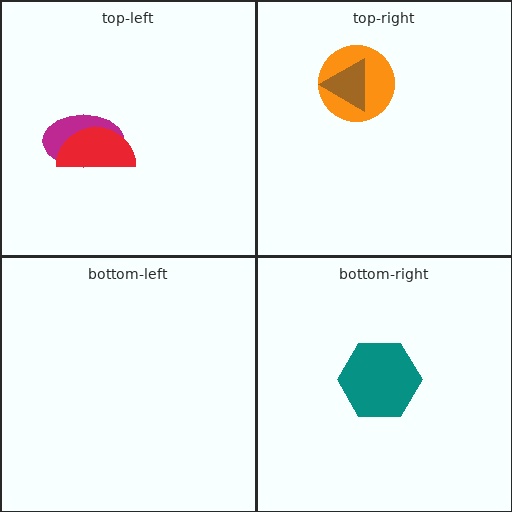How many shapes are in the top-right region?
2.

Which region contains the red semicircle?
The top-left region.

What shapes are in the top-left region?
The magenta ellipse, the red semicircle.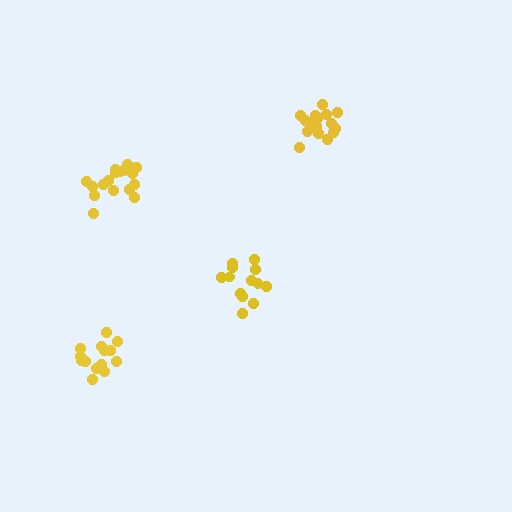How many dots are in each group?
Group 1: 18 dots, Group 2: 15 dots, Group 3: 18 dots, Group 4: 13 dots (64 total).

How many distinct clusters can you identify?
There are 4 distinct clusters.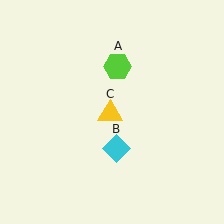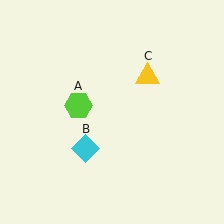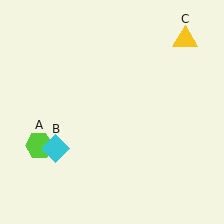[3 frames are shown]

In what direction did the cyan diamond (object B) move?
The cyan diamond (object B) moved left.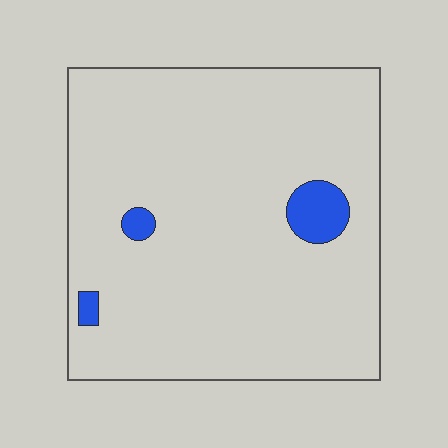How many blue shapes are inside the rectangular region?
3.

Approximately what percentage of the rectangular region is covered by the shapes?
Approximately 5%.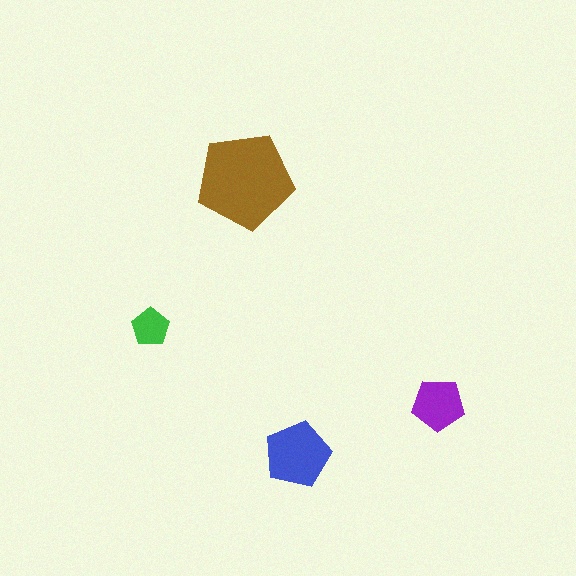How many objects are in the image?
There are 4 objects in the image.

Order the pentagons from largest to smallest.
the brown one, the blue one, the purple one, the green one.